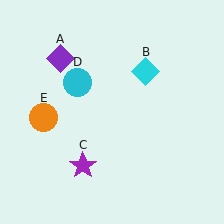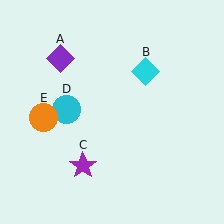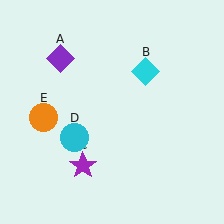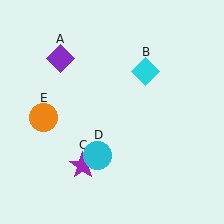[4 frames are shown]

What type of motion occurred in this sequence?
The cyan circle (object D) rotated counterclockwise around the center of the scene.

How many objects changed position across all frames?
1 object changed position: cyan circle (object D).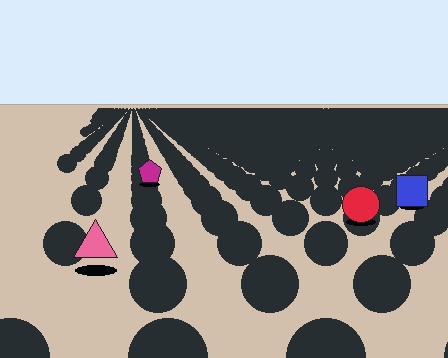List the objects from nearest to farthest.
From nearest to farthest: the pink triangle, the red circle, the blue square, the magenta pentagon.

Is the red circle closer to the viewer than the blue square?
Yes. The red circle is closer — you can tell from the texture gradient: the ground texture is coarser near it.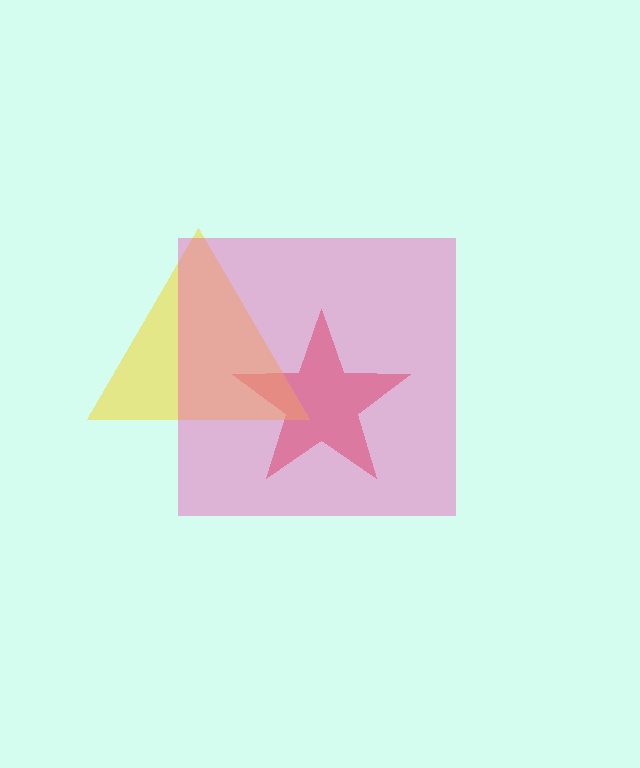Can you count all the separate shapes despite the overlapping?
Yes, there are 3 separate shapes.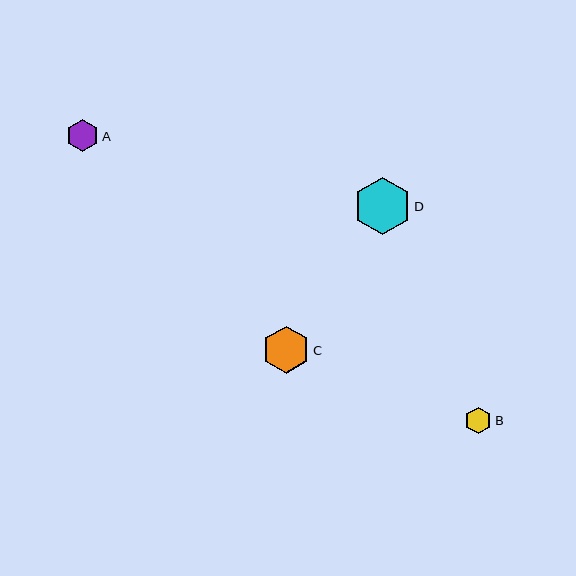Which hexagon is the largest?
Hexagon D is the largest with a size of approximately 58 pixels.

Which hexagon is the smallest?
Hexagon B is the smallest with a size of approximately 27 pixels.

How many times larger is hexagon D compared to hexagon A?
Hexagon D is approximately 1.8 times the size of hexagon A.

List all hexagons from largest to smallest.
From largest to smallest: D, C, A, B.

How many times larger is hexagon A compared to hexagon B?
Hexagon A is approximately 1.2 times the size of hexagon B.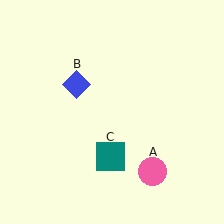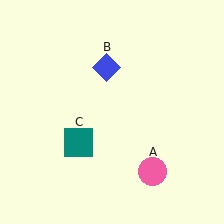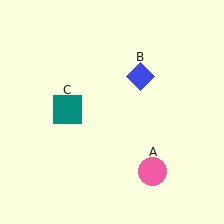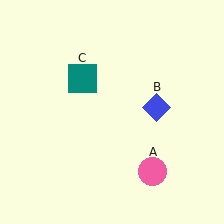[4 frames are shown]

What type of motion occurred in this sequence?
The blue diamond (object B), teal square (object C) rotated clockwise around the center of the scene.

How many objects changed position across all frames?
2 objects changed position: blue diamond (object B), teal square (object C).